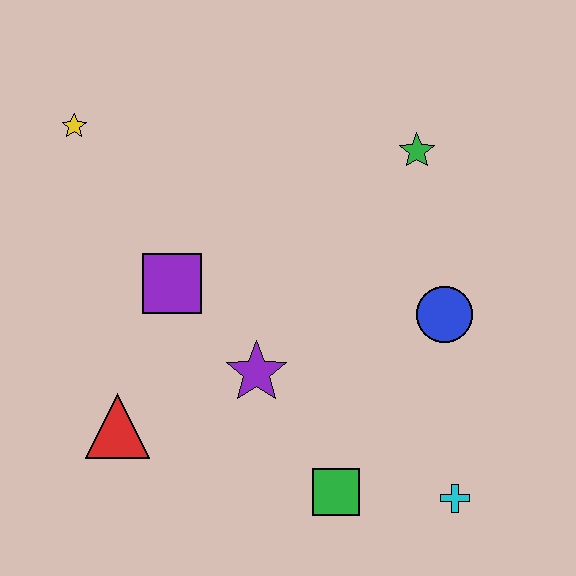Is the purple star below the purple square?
Yes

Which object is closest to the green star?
The blue circle is closest to the green star.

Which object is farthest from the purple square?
The cyan cross is farthest from the purple square.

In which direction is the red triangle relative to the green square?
The red triangle is to the left of the green square.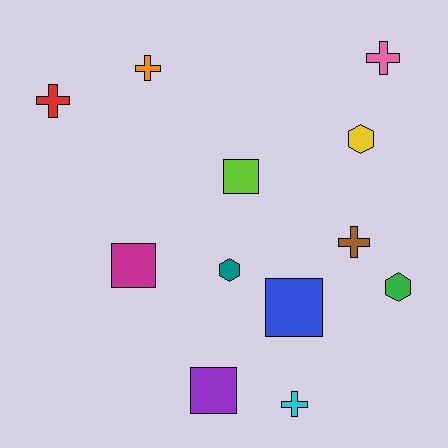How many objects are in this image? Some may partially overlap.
There are 12 objects.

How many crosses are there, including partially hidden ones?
There are 5 crosses.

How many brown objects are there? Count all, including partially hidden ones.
There is 1 brown object.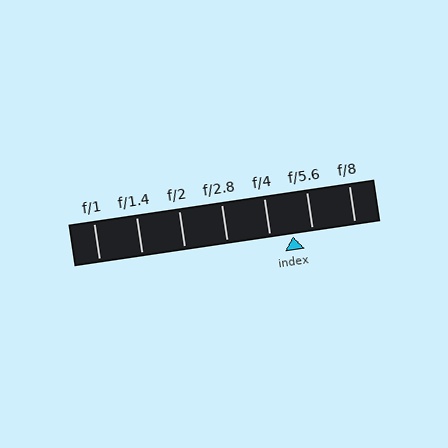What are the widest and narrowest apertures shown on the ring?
The widest aperture shown is f/1 and the narrowest is f/8.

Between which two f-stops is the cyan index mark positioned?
The index mark is between f/4 and f/5.6.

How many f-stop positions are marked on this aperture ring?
There are 7 f-stop positions marked.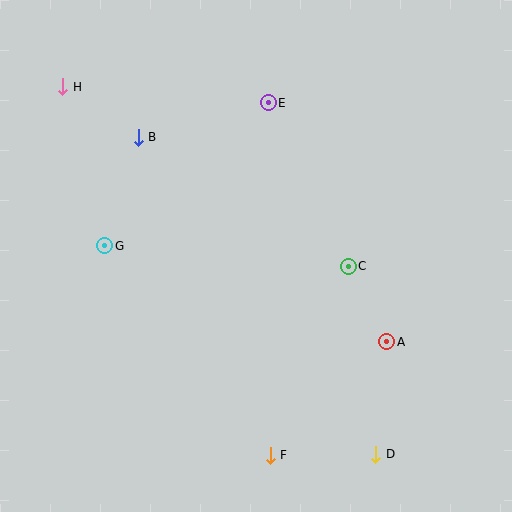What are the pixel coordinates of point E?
Point E is at (268, 103).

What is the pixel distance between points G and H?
The distance between G and H is 164 pixels.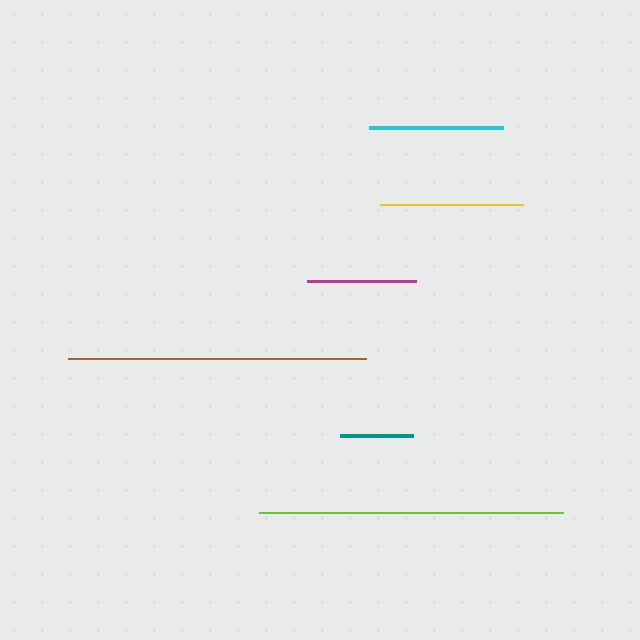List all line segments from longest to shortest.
From longest to shortest: lime, brown, yellow, cyan, magenta, teal.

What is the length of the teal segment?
The teal segment is approximately 73 pixels long.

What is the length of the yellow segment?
The yellow segment is approximately 143 pixels long.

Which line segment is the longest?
The lime line is the longest at approximately 304 pixels.